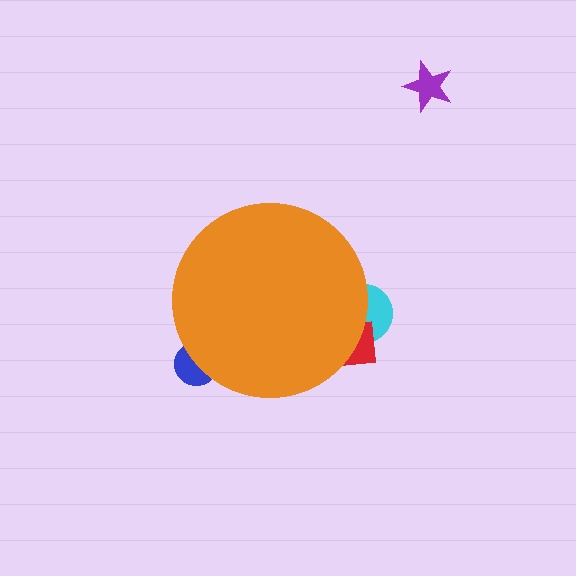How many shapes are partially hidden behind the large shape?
3 shapes are partially hidden.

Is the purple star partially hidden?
No, the purple star is fully visible.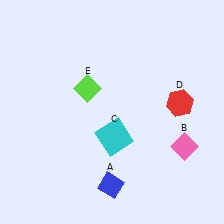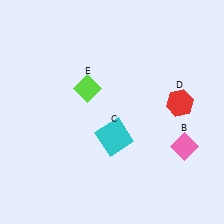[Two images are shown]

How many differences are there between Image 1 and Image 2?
There is 1 difference between the two images.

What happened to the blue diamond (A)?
The blue diamond (A) was removed in Image 2. It was in the bottom-left area of Image 1.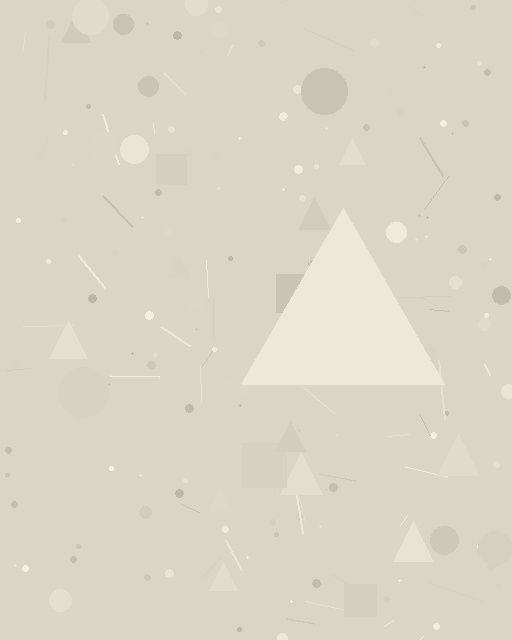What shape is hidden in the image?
A triangle is hidden in the image.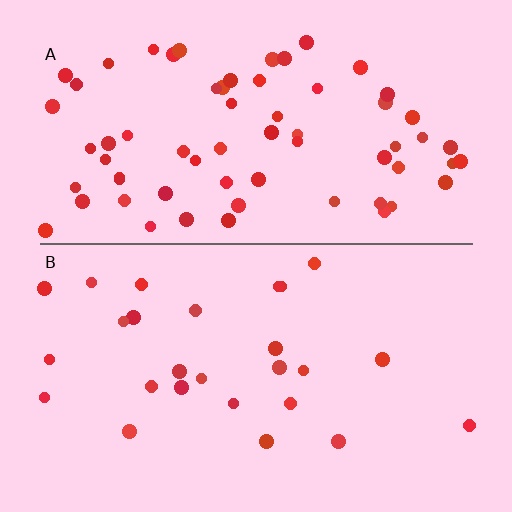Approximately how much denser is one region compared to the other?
Approximately 2.5× — region A over region B.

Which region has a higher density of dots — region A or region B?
A (the top).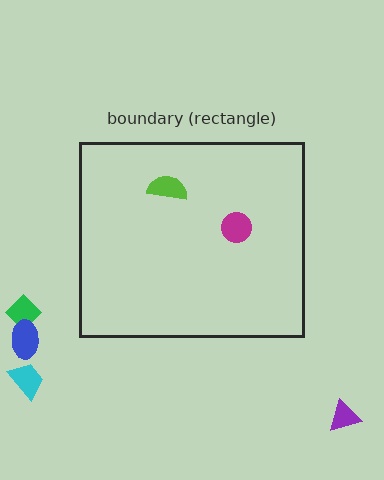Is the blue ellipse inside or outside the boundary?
Outside.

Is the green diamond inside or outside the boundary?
Outside.